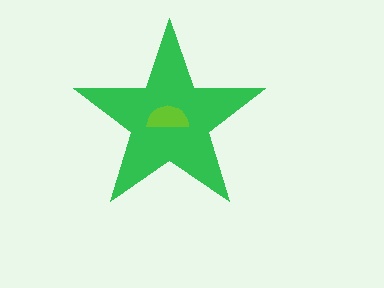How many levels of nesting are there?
2.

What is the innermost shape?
The lime semicircle.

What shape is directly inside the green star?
The lime semicircle.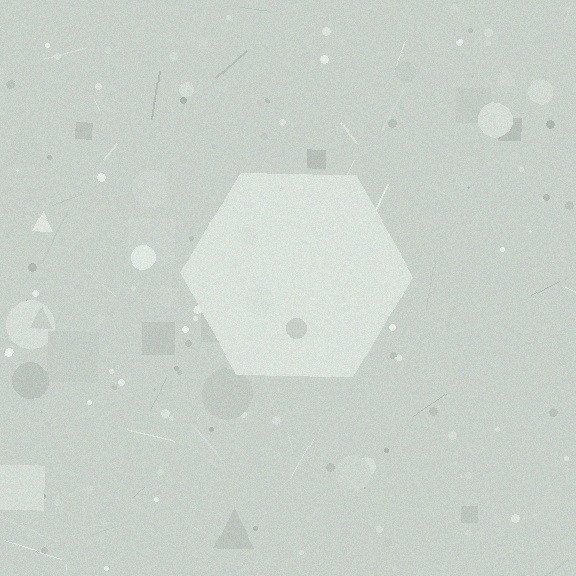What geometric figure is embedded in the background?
A hexagon is embedded in the background.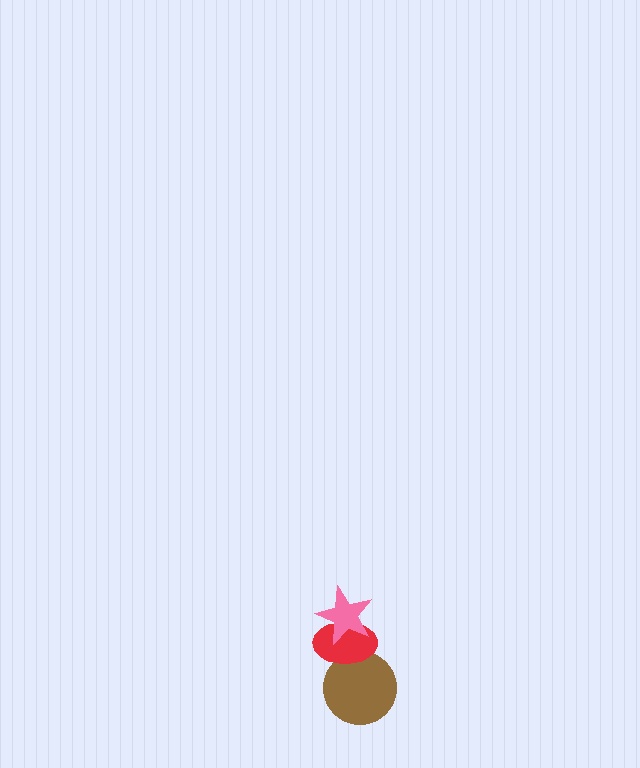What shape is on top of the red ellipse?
The pink star is on top of the red ellipse.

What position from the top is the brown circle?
The brown circle is 3rd from the top.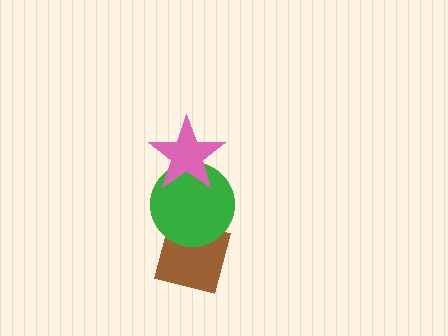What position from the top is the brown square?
The brown square is 3rd from the top.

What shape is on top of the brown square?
The green circle is on top of the brown square.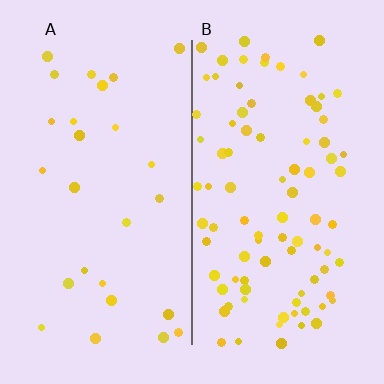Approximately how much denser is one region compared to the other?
Approximately 3.3× — region B over region A.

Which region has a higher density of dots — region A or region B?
B (the right).